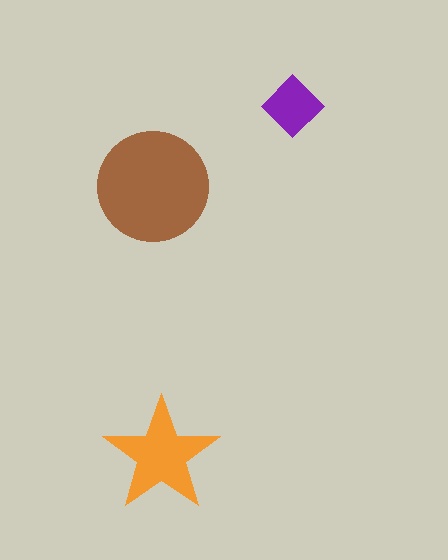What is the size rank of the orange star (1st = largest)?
2nd.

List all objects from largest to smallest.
The brown circle, the orange star, the purple diamond.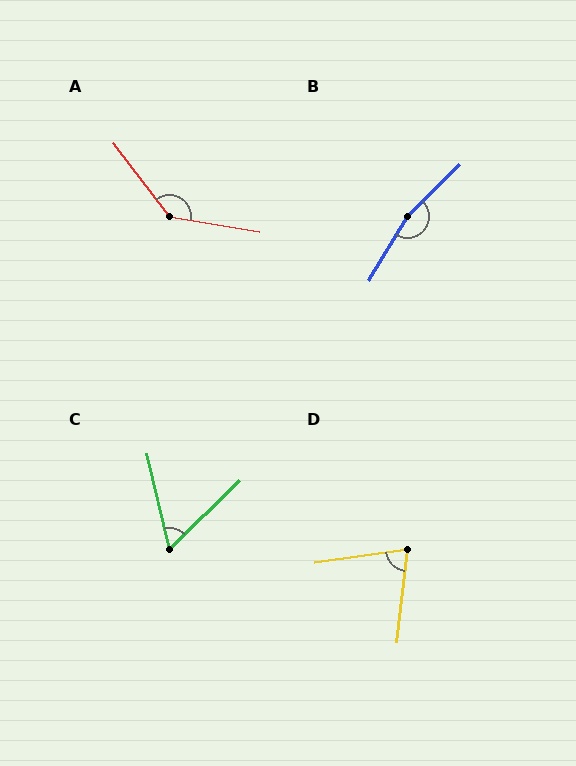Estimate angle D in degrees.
Approximately 76 degrees.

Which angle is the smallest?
C, at approximately 59 degrees.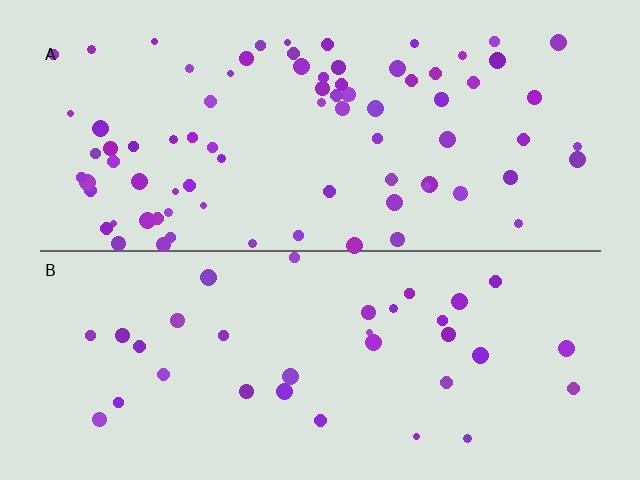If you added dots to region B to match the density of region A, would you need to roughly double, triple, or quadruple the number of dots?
Approximately double.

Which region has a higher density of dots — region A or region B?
A (the top).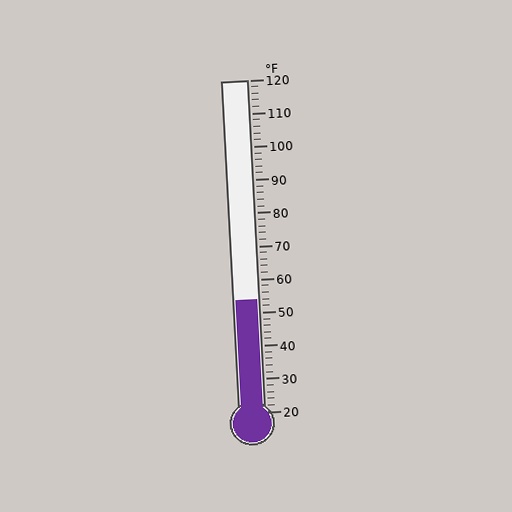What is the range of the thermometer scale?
The thermometer scale ranges from 20°F to 120°F.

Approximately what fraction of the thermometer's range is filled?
The thermometer is filled to approximately 35% of its range.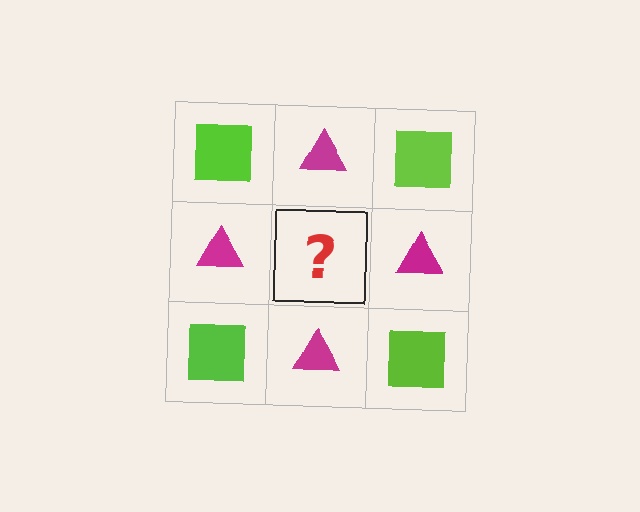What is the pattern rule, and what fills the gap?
The rule is that it alternates lime square and magenta triangle in a checkerboard pattern. The gap should be filled with a lime square.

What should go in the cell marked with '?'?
The missing cell should contain a lime square.